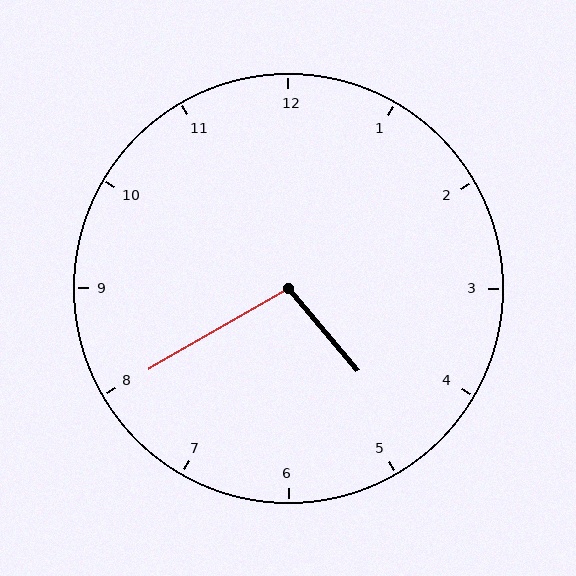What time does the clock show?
4:40.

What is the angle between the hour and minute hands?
Approximately 100 degrees.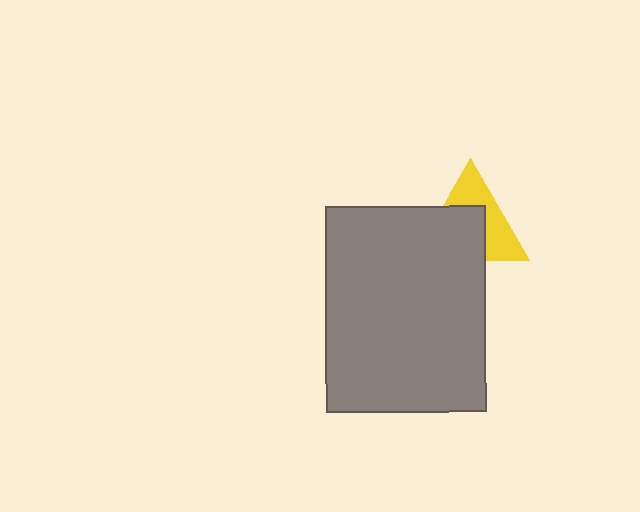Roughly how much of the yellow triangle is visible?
About half of it is visible (roughly 47%).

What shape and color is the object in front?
The object in front is a gray rectangle.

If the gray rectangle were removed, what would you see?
You would see the complete yellow triangle.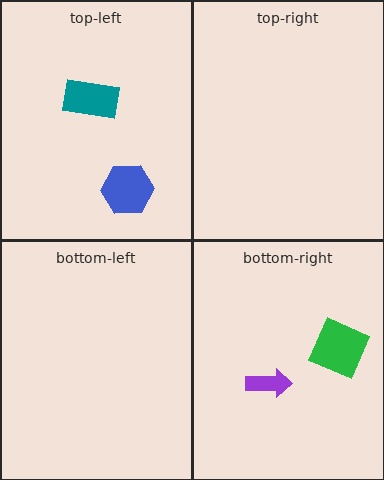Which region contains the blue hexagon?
The top-left region.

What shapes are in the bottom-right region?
The green square, the purple arrow.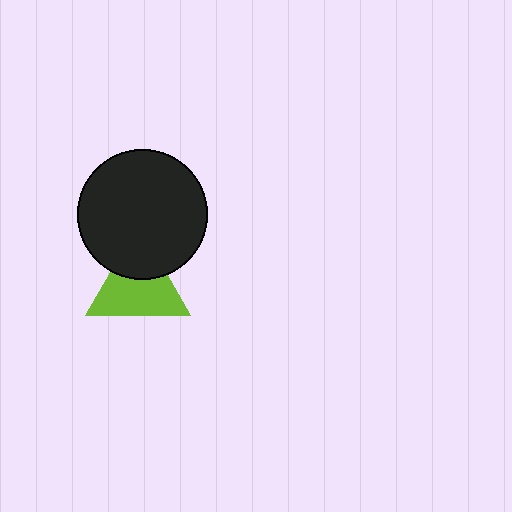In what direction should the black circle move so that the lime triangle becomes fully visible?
The black circle should move up. That is the shortest direction to clear the overlap and leave the lime triangle fully visible.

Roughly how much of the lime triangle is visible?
Most of it is visible (roughly 66%).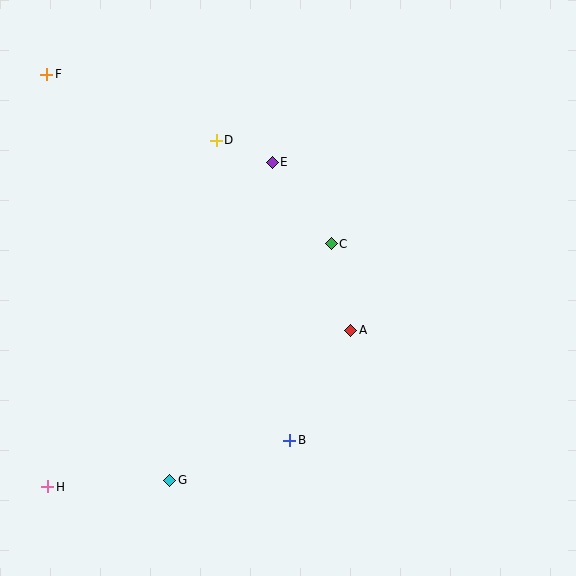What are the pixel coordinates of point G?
Point G is at (170, 480).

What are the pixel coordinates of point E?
Point E is at (272, 162).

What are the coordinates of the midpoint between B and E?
The midpoint between B and E is at (281, 301).